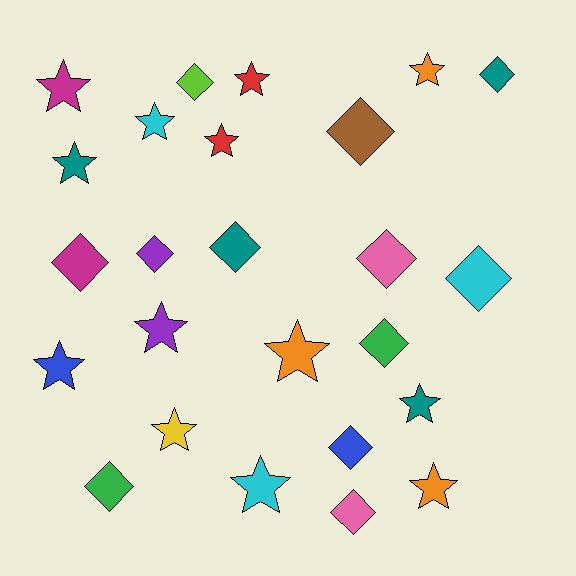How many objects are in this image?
There are 25 objects.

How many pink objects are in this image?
There are 2 pink objects.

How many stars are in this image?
There are 13 stars.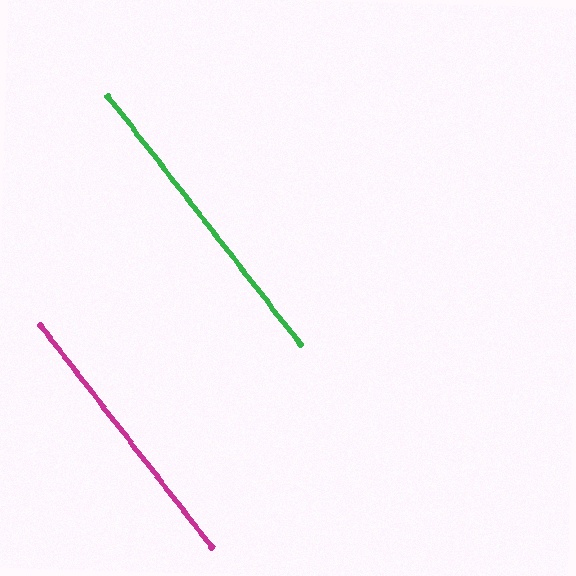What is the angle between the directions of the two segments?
Approximately 0 degrees.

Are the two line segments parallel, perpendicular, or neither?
Parallel — their directions differ by only 0.1°.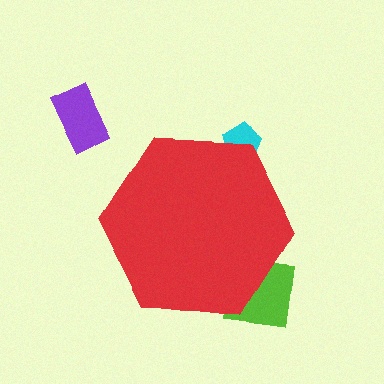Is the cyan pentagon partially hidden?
Yes, the cyan pentagon is partially hidden behind the red hexagon.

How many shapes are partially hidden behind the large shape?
2 shapes are partially hidden.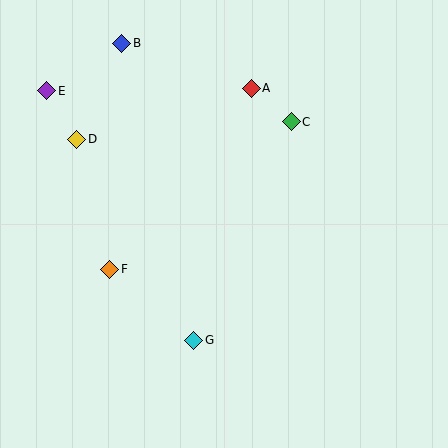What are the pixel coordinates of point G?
Point G is at (194, 340).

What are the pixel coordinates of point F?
Point F is at (110, 269).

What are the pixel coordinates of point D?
Point D is at (77, 139).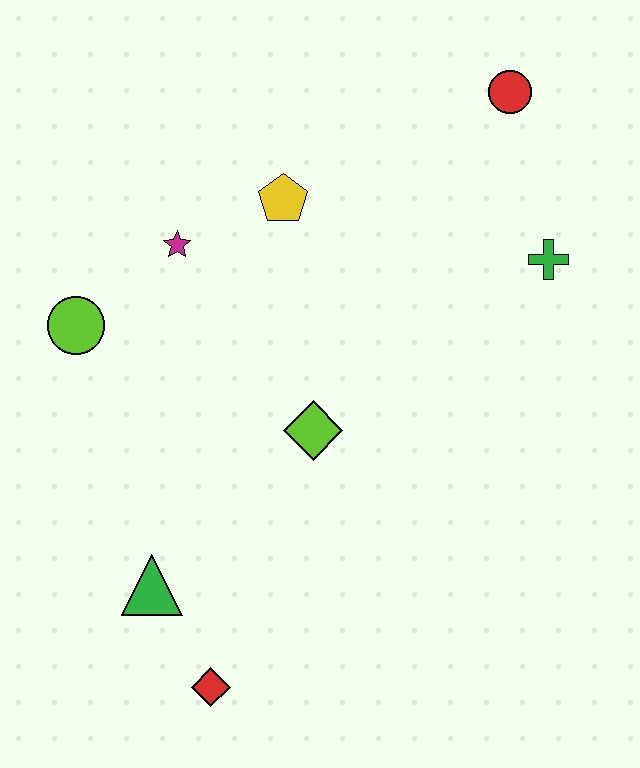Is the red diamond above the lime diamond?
No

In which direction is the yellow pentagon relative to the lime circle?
The yellow pentagon is to the right of the lime circle.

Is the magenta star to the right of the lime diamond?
No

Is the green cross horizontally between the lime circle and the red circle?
No